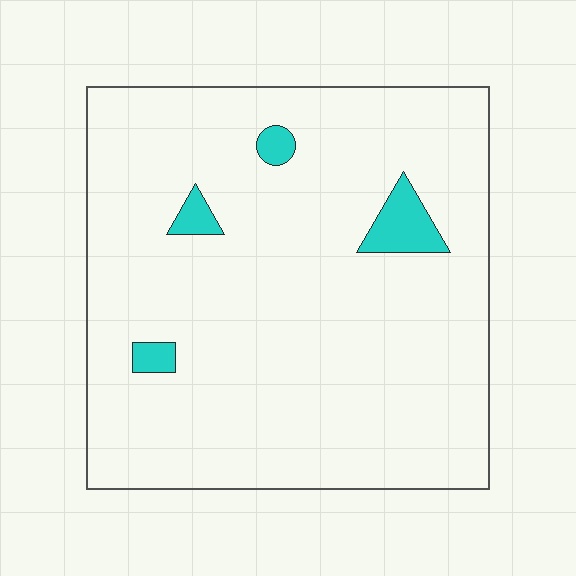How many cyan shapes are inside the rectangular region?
4.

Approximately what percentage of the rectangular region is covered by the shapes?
Approximately 5%.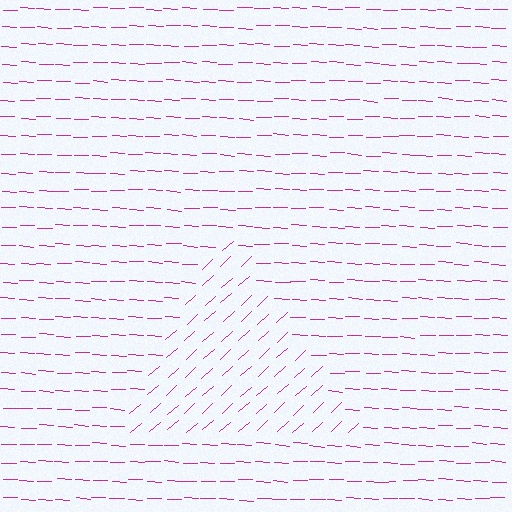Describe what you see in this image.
The image is filled with small magenta line segments. A triangle region in the image has lines oriented differently from the surrounding lines, creating a visible texture boundary.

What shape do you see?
I see a triangle.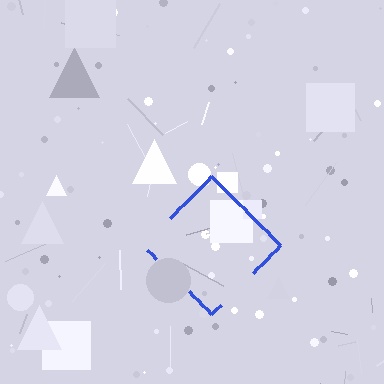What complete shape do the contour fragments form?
The contour fragments form a diamond.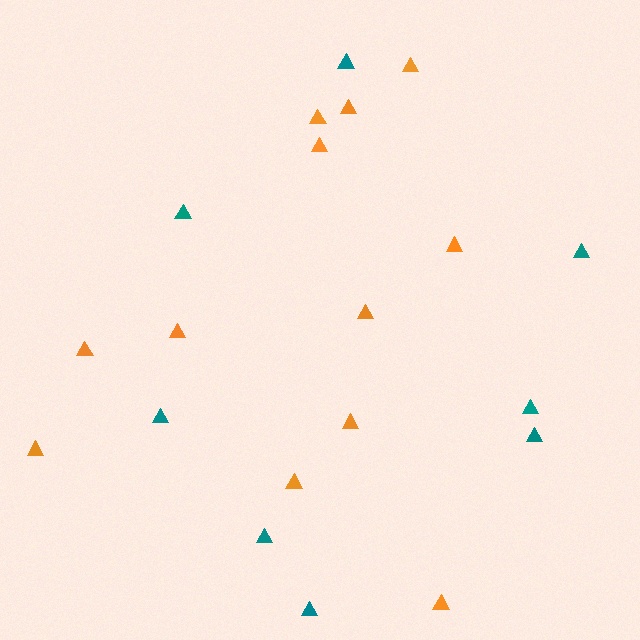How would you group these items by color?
There are 2 groups: one group of orange triangles (12) and one group of teal triangles (8).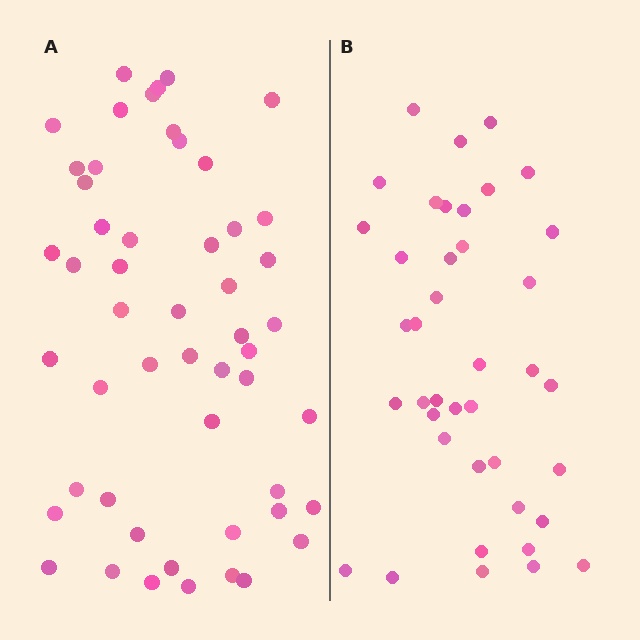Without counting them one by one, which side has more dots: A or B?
Region A (the left region) has more dots.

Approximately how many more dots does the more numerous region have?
Region A has roughly 12 or so more dots than region B.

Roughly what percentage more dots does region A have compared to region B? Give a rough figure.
About 30% more.